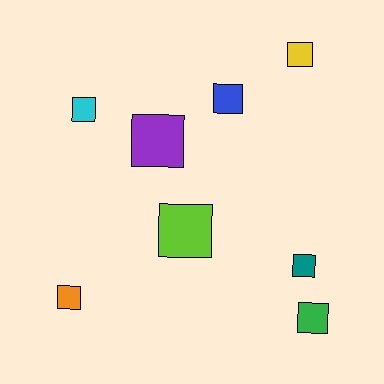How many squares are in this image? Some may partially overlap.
There are 8 squares.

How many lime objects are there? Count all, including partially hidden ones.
There is 1 lime object.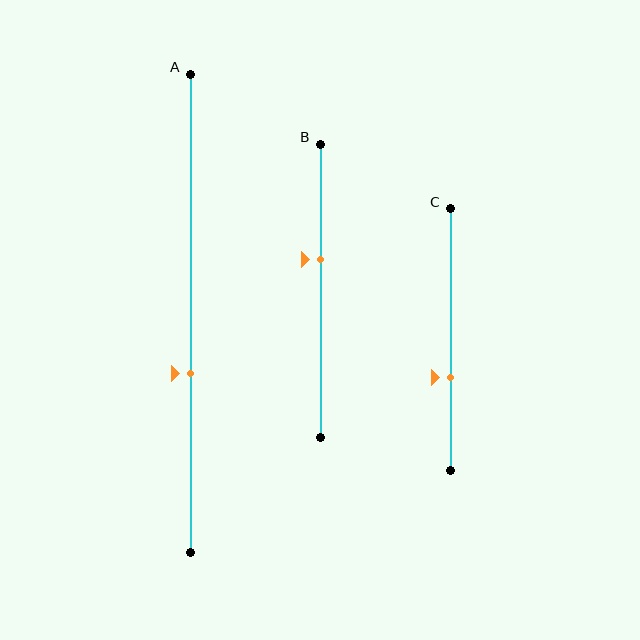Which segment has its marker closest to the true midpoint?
Segment B has its marker closest to the true midpoint.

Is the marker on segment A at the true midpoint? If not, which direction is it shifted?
No, the marker on segment A is shifted downward by about 13% of the segment length.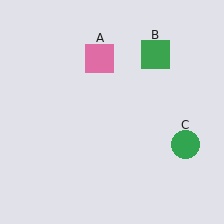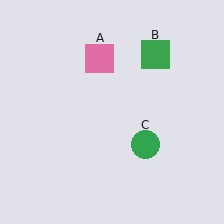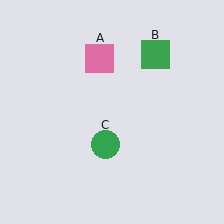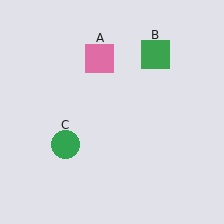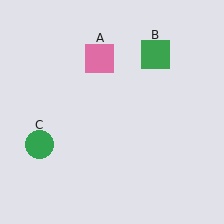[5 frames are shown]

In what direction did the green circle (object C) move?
The green circle (object C) moved left.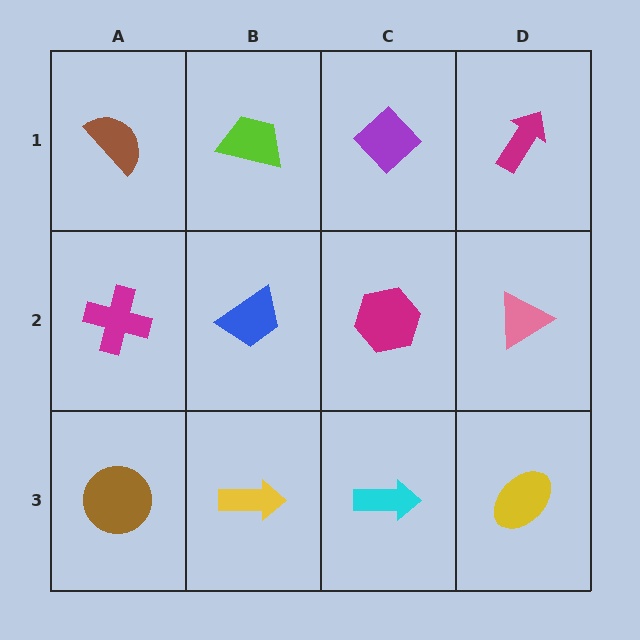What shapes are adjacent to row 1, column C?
A magenta hexagon (row 2, column C), a lime trapezoid (row 1, column B), a magenta arrow (row 1, column D).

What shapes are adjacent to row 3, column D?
A pink triangle (row 2, column D), a cyan arrow (row 3, column C).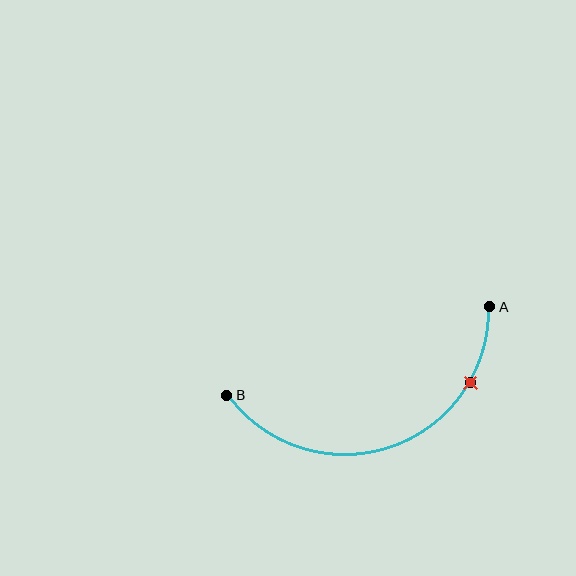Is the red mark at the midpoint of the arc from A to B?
No. The red mark lies on the arc but is closer to endpoint A. The arc midpoint would be at the point on the curve equidistant along the arc from both A and B.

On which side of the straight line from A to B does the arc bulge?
The arc bulges below the straight line connecting A and B.